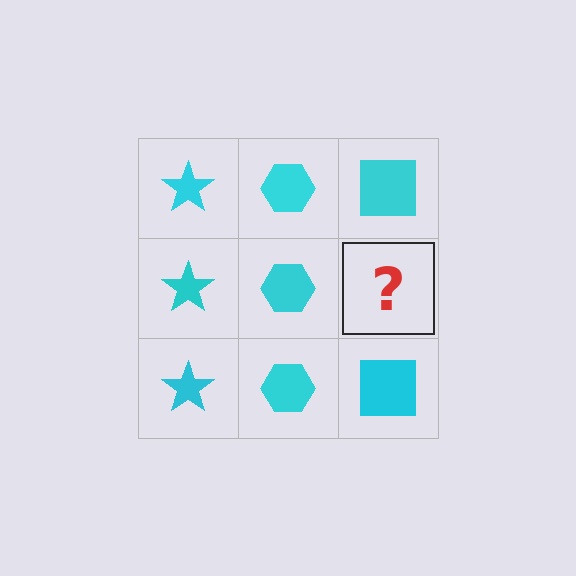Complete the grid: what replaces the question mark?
The question mark should be replaced with a cyan square.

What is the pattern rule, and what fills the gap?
The rule is that each column has a consistent shape. The gap should be filled with a cyan square.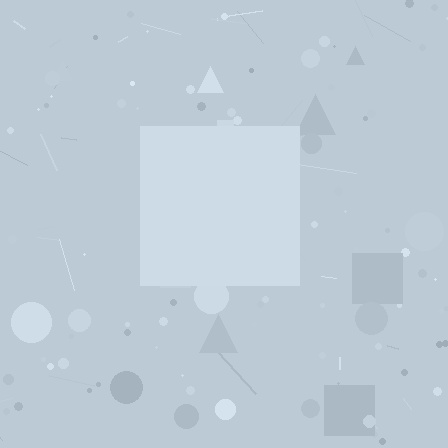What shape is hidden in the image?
A square is hidden in the image.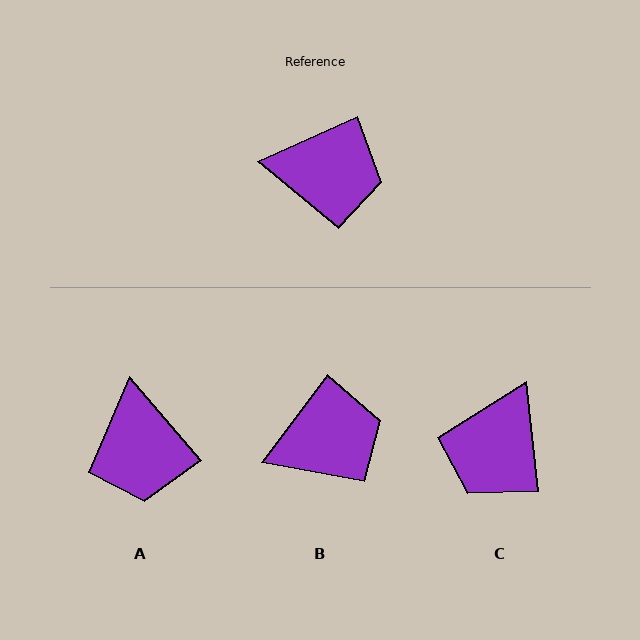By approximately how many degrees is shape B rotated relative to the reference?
Approximately 29 degrees counter-clockwise.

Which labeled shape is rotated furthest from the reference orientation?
C, about 108 degrees away.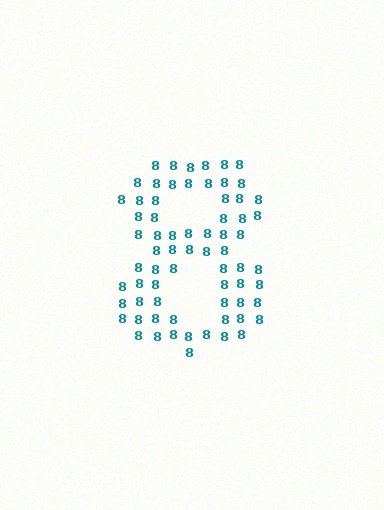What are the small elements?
The small elements are digit 8's.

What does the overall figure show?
The overall figure shows the digit 8.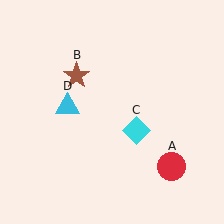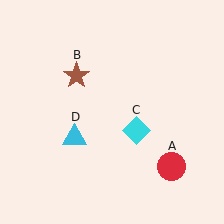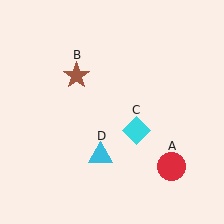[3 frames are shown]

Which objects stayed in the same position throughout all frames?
Red circle (object A) and brown star (object B) and cyan diamond (object C) remained stationary.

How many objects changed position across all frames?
1 object changed position: cyan triangle (object D).